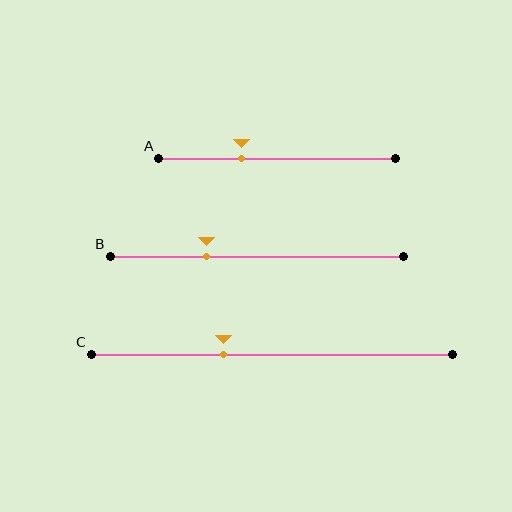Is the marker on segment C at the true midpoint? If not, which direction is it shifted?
No, the marker on segment C is shifted to the left by about 13% of the segment length.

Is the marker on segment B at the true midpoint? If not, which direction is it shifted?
No, the marker on segment B is shifted to the left by about 17% of the segment length.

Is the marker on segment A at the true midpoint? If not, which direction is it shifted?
No, the marker on segment A is shifted to the left by about 15% of the segment length.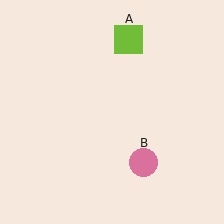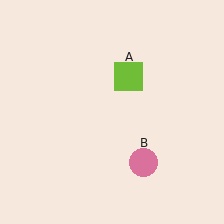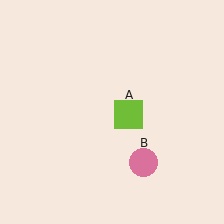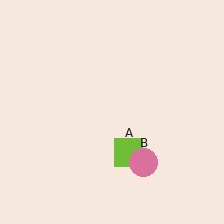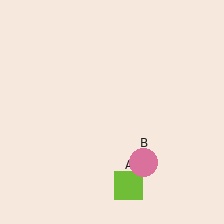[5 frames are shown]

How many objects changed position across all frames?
1 object changed position: lime square (object A).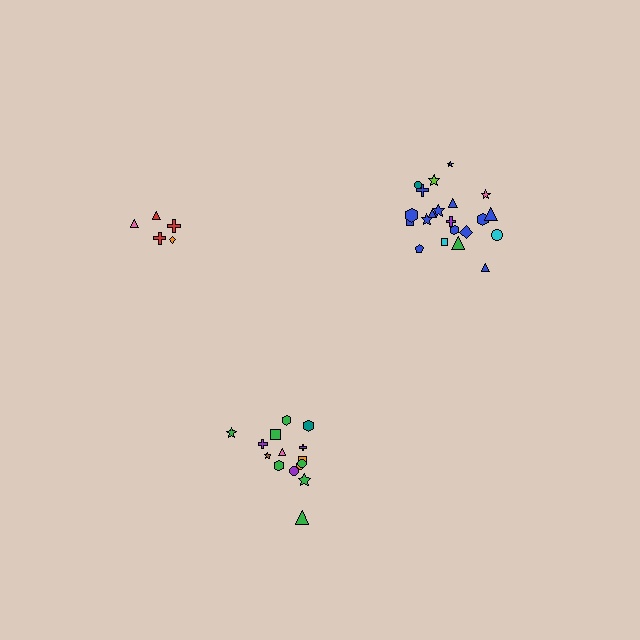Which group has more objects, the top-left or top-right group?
The top-right group.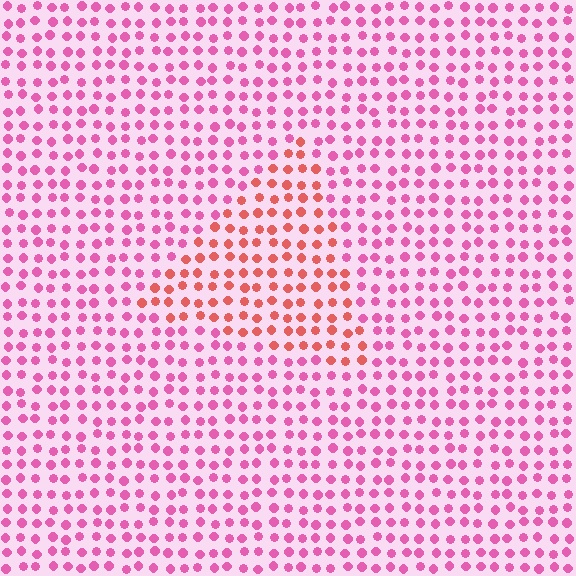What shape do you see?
I see a triangle.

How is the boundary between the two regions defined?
The boundary is defined purely by a slight shift in hue (about 38 degrees). Spacing, size, and orientation are identical on both sides.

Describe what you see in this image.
The image is filled with small pink elements in a uniform arrangement. A triangle-shaped region is visible where the elements are tinted to a slightly different hue, forming a subtle color boundary.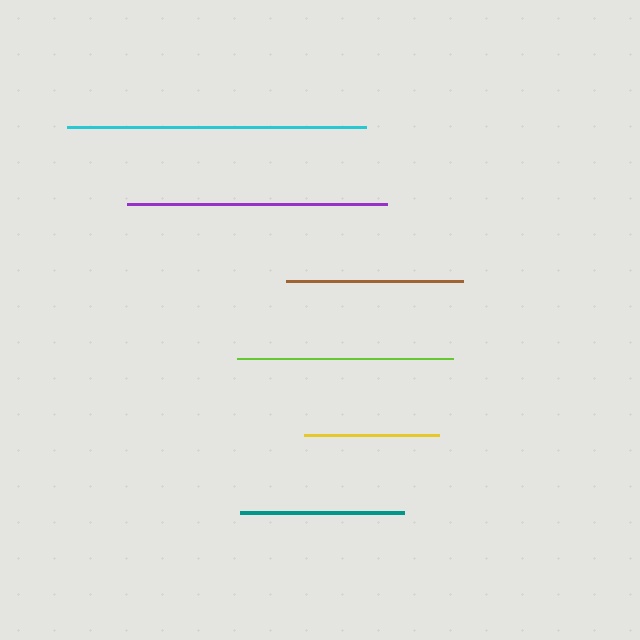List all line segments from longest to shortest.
From longest to shortest: cyan, purple, lime, brown, teal, yellow.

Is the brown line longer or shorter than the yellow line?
The brown line is longer than the yellow line.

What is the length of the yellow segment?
The yellow segment is approximately 135 pixels long.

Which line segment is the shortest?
The yellow line is the shortest at approximately 135 pixels.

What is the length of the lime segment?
The lime segment is approximately 215 pixels long.